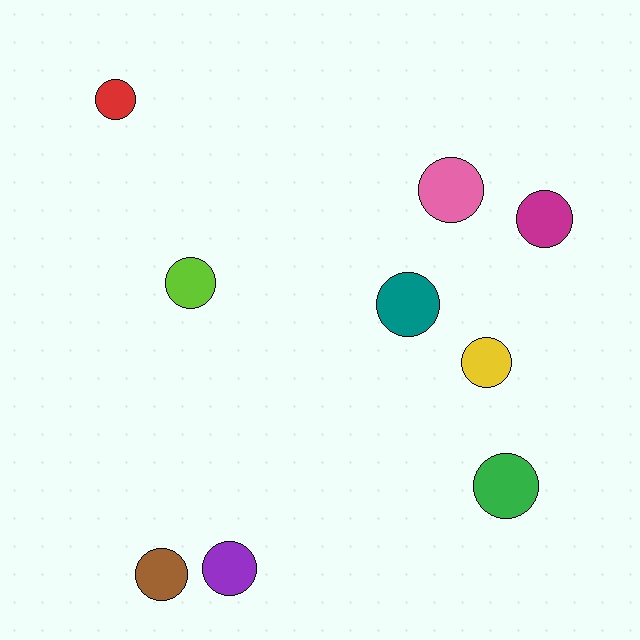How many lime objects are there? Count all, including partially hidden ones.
There is 1 lime object.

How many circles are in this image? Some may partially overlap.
There are 9 circles.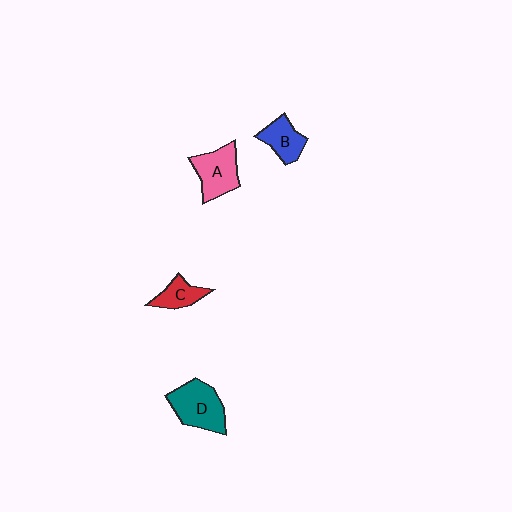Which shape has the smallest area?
Shape C (red).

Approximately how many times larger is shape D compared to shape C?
Approximately 1.9 times.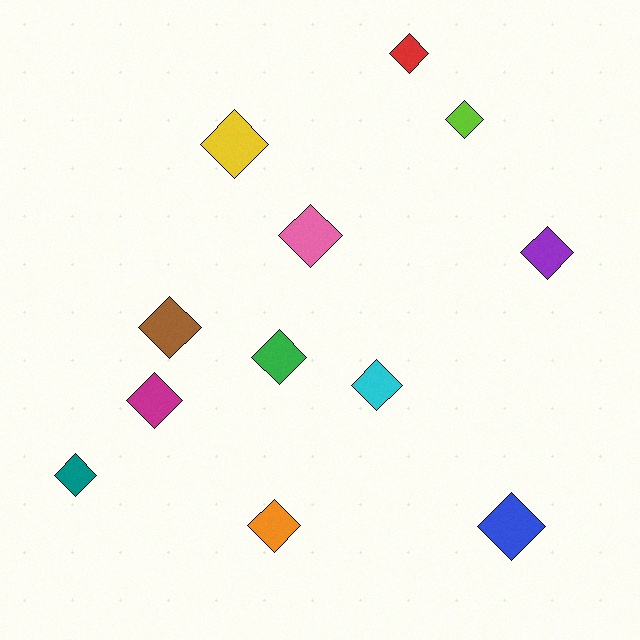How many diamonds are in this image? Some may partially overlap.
There are 12 diamonds.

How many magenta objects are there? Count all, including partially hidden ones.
There is 1 magenta object.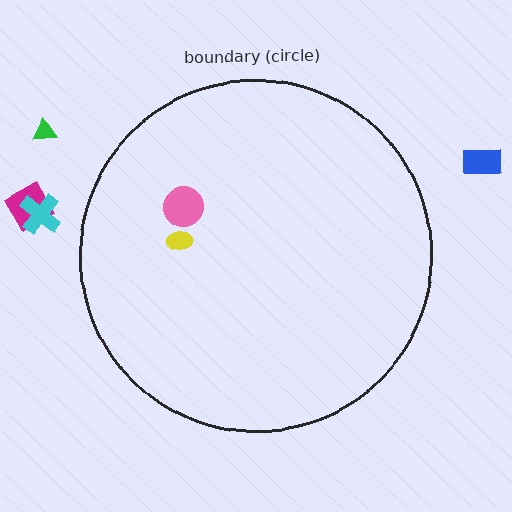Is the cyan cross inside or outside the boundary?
Outside.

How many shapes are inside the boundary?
2 inside, 4 outside.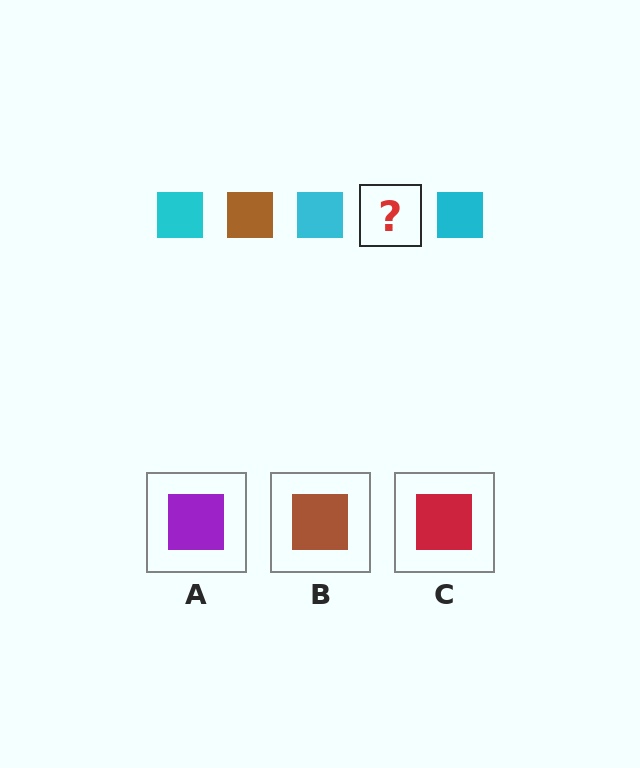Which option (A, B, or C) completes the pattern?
B.